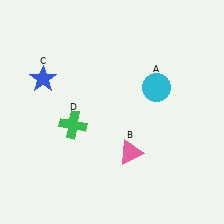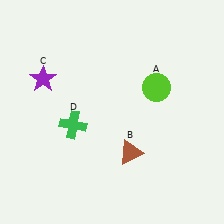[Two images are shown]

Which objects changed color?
A changed from cyan to lime. B changed from pink to brown. C changed from blue to purple.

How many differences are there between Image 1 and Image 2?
There are 3 differences between the two images.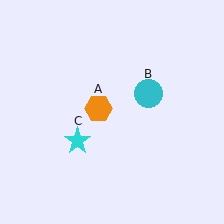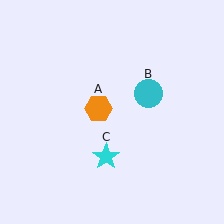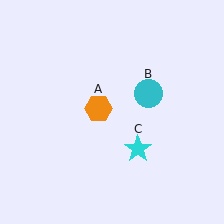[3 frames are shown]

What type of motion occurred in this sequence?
The cyan star (object C) rotated counterclockwise around the center of the scene.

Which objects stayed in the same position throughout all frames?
Orange hexagon (object A) and cyan circle (object B) remained stationary.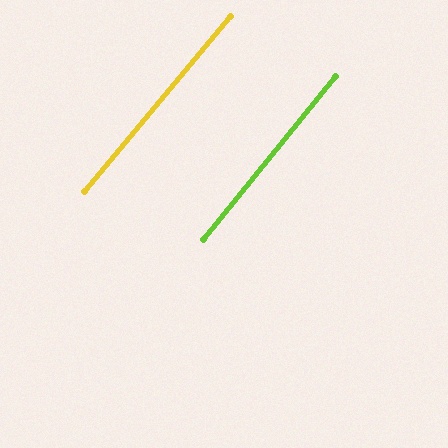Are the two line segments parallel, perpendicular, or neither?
Parallel — their directions differ by only 1.0°.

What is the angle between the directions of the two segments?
Approximately 1 degree.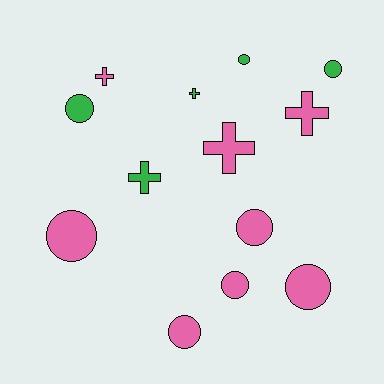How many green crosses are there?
There are 2 green crosses.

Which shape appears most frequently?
Circle, with 8 objects.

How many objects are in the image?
There are 13 objects.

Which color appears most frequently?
Pink, with 8 objects.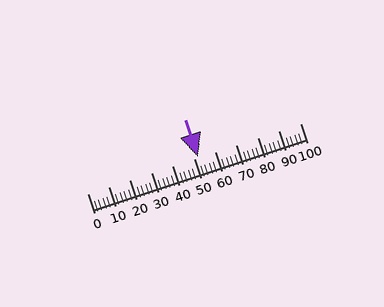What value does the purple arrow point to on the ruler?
The purple arrow points to approximately 52.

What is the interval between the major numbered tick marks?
The major tick marks are spaced 10 units apart.